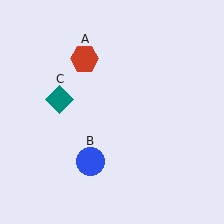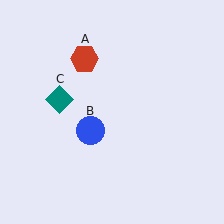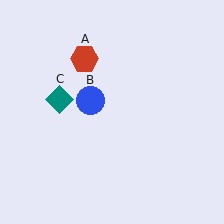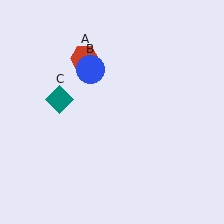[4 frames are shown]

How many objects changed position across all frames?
1 object changed position: blue circle (object B).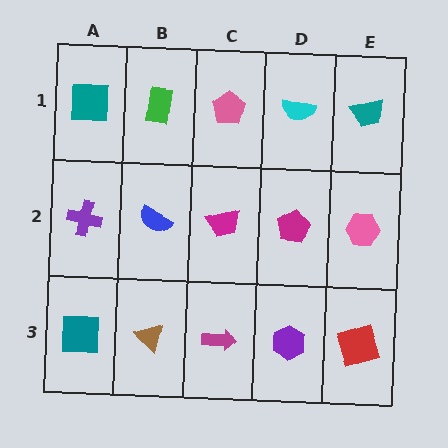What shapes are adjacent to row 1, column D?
A magenta pentagon (row 2, column D), a pink pentagon (row 1, column C), a teal trapezoid (row 1, column E).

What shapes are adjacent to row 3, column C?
A magenta trapezoid (row 2, column C), a brown triangle (row 3, column B), a purple hexagon (row 3, column D).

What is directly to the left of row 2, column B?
A purple cross.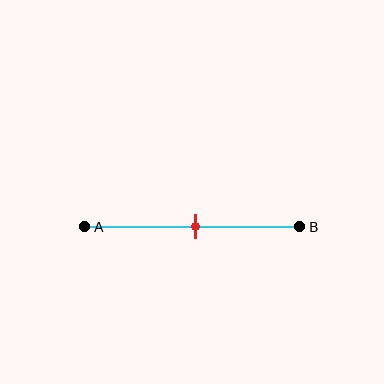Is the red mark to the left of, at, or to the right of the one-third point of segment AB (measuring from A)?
The red mark is to the right of the one-third point of segment AB.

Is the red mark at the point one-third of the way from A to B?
No, the mark is at about 50% from A, not at the 33% one-third point.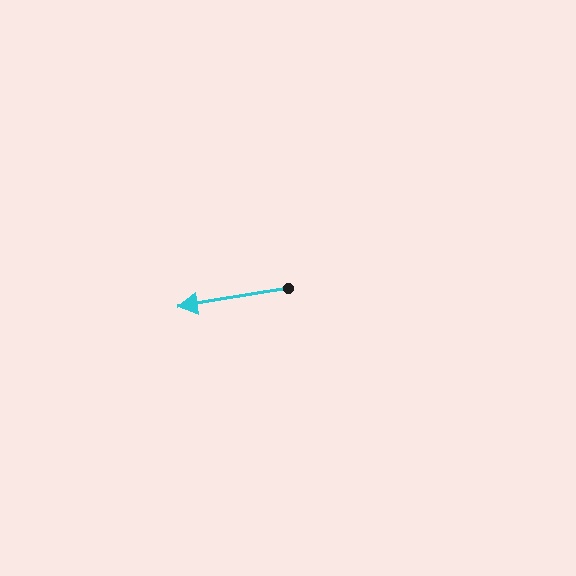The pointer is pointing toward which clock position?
Roughly 9 o'clock.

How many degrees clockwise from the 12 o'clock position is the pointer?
Approximately 261 degrees.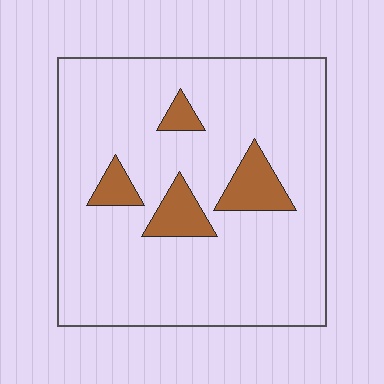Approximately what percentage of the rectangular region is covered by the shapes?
Approximately 10%.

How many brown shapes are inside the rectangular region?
4.